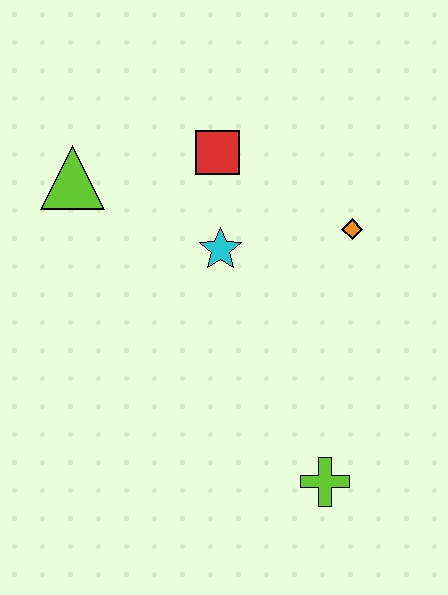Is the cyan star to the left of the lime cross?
Yes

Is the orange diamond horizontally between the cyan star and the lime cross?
No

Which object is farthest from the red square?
The lime cross is farthest from the red square.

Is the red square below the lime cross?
No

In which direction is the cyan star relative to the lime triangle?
The cyan star is to the right of the lime triangle.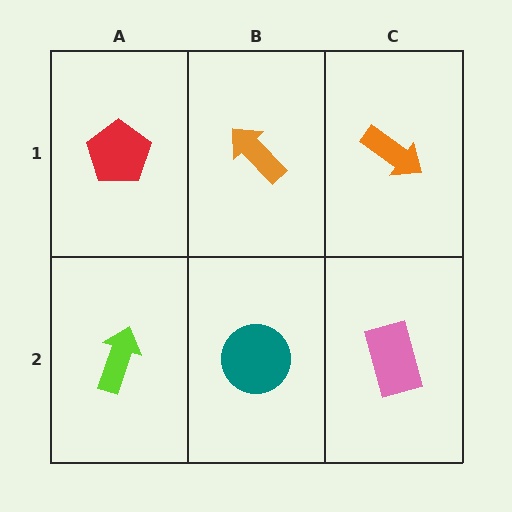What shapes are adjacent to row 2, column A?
A red pentagon (row 1, column A), a teal circle (row 2, column B).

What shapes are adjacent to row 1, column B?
A teal circle (row 2, column B), a red pentagon (row 1, column A), an orange arrow (row 1, column C).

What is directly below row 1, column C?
A pink rectangle.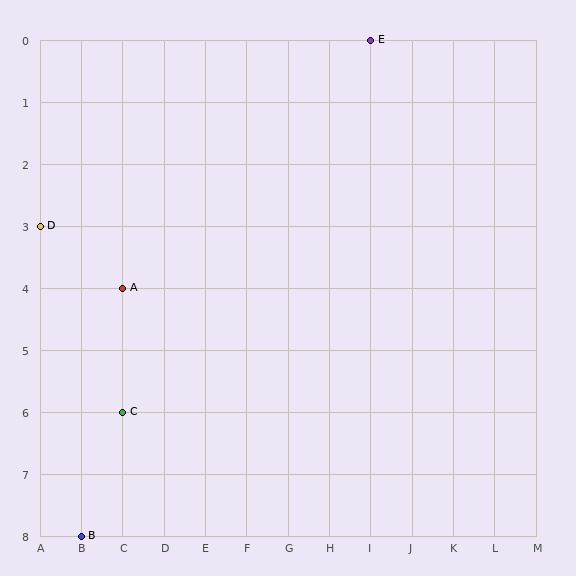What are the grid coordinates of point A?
Point A is at grid coordinates (C, 4).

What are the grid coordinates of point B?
Point B is at grid coordinates (B, 8).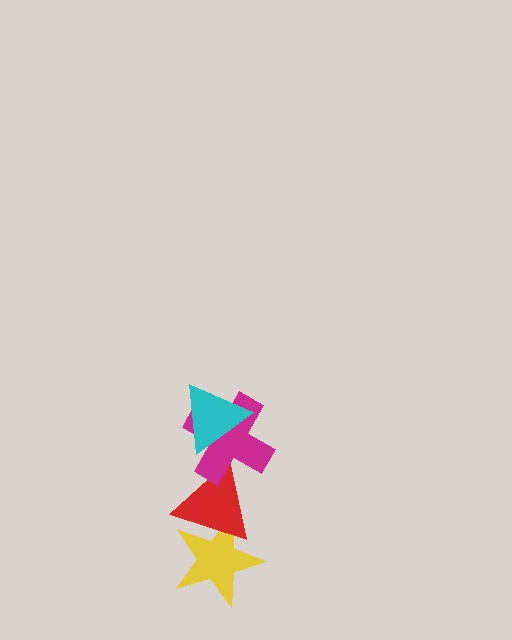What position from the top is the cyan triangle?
The cyan triangle is 1st from the top.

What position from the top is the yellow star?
The yellow star is 4th from the top.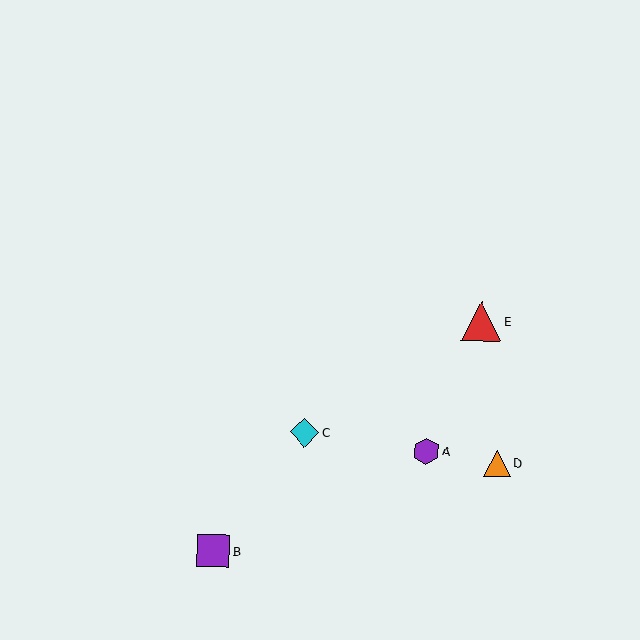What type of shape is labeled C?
Shape C is a cyan diamond.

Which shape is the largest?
The red triangle (labeled E) is the largest.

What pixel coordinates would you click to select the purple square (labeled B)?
Click at (213, 551) to select the purple square B.